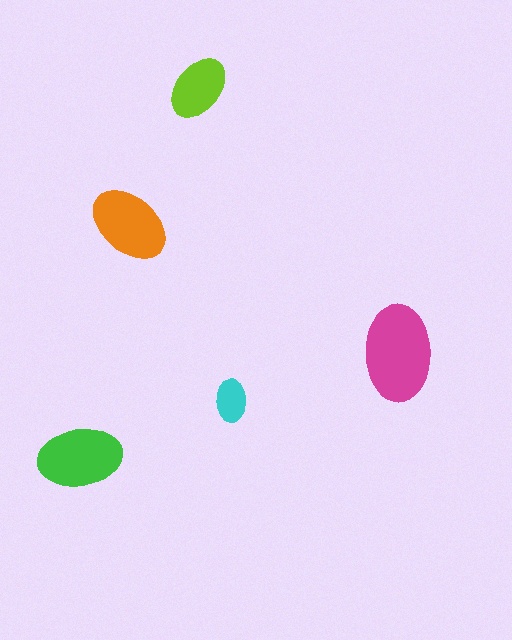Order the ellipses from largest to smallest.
the magenta one, the green one, the orange one, the lime one, the cyan one.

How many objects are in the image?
There are 5 objects in the image.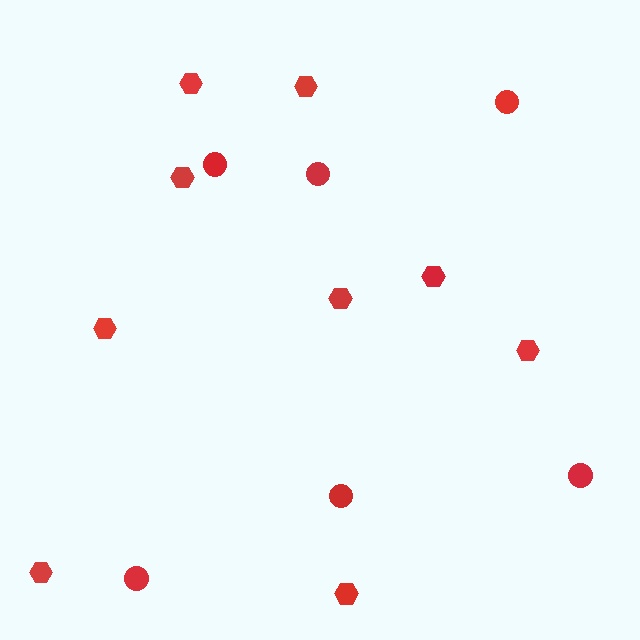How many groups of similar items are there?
There are 2 groups: one group of hexagons (9) and one group of circles (6).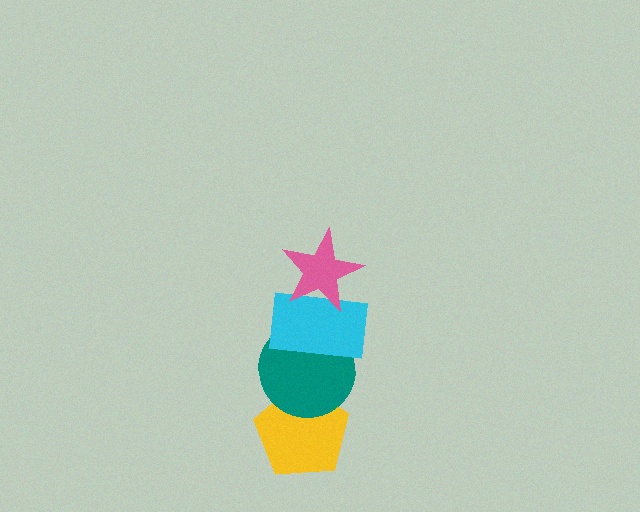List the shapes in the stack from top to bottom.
From top to bottom: the pink star, the cyan rectangle, the teal circle, the yellow pentagon.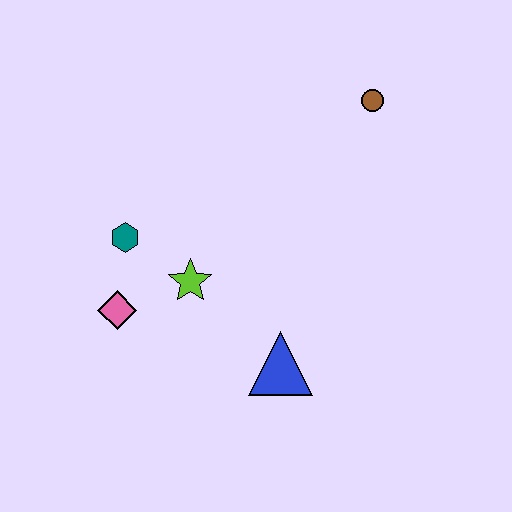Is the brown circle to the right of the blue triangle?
Yes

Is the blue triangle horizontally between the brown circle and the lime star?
Yes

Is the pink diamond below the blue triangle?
No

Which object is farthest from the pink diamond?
The brown circle is farthest from the pink diamond.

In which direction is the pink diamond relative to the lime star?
The pink diamond is to the left of the lime star.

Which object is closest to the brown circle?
The lime star is closest to the brown circle.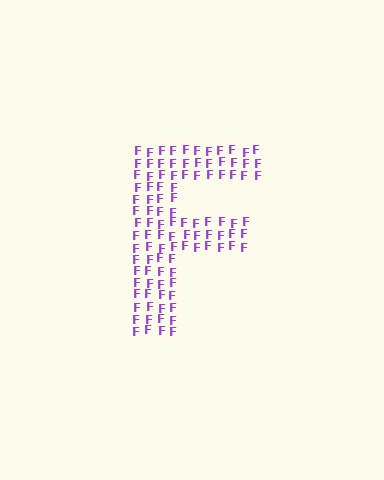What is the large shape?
The large shape is the letter F.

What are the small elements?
The small elements are letter F's.